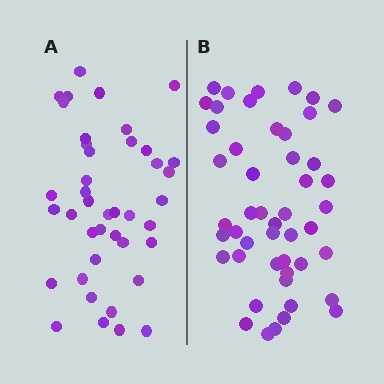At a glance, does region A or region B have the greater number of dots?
Region B (the right region) has more dots.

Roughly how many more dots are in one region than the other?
Region B has roughly 8 or so more dots than region A.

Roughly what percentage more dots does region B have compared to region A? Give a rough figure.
About 15% more.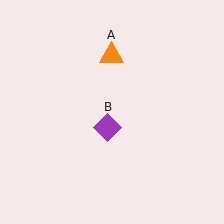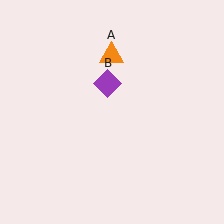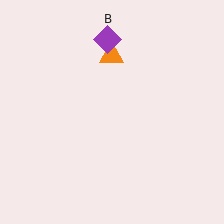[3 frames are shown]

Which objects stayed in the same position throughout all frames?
Orange triangle (object A) remained stationary.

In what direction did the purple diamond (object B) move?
The purple diamond (object B) moved up.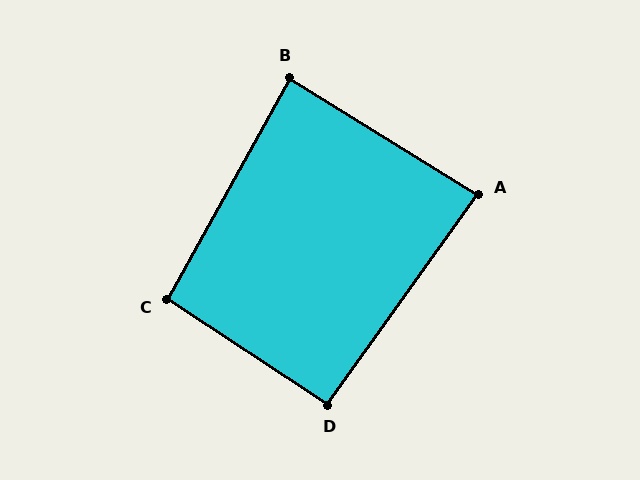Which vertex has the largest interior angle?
C, at approximately 94 degrees.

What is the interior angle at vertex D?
Approximately 93 degrees (approximately right).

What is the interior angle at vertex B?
Approximately 87 degrees (approximately right).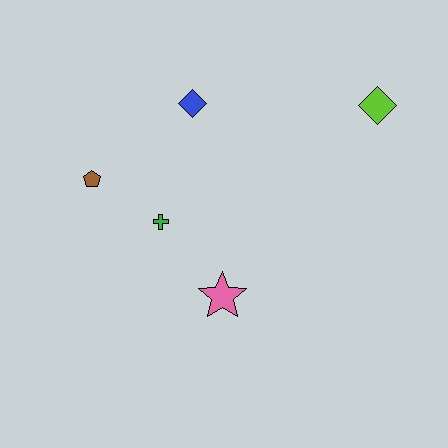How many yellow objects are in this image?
There are no yellow objects.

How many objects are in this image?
There are 5 objects.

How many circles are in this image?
There are no circles.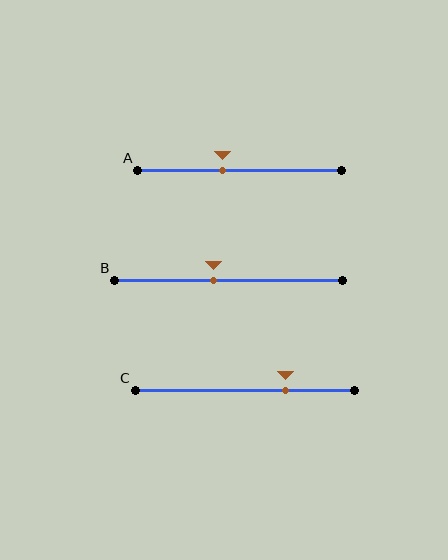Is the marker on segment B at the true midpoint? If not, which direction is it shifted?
No, the marker on segment B is shifted to the left by about 6% of the segment length.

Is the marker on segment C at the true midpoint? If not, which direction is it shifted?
No, the marker on segment C is shifted to the right by about 19% of the segment length.